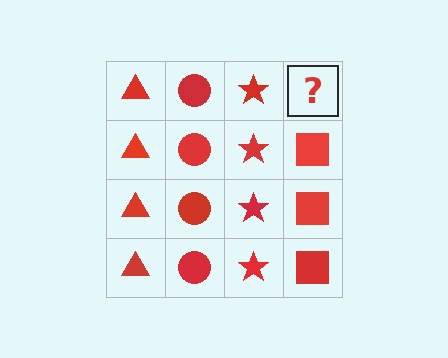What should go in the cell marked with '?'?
The missing cell should contain a red square.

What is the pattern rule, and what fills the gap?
The rule is that each column has a consistent shape. The gap should be filled with a red square.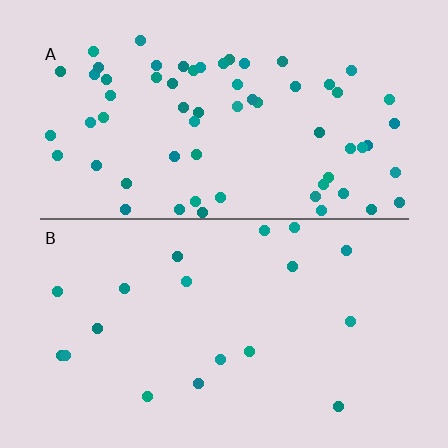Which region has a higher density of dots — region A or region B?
A (the top).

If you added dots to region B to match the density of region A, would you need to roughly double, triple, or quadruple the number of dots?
Approximately triple.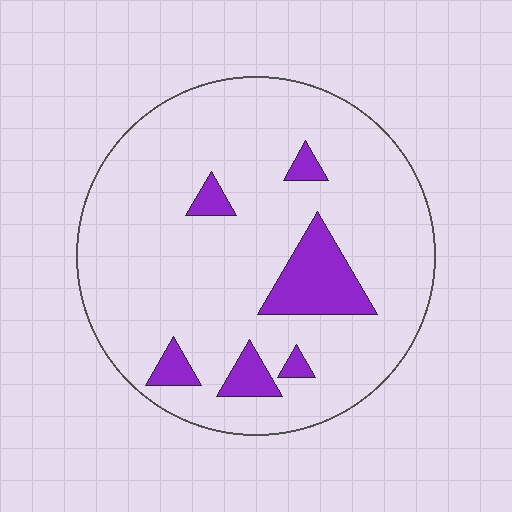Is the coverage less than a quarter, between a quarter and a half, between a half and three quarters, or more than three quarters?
Less than a quarter.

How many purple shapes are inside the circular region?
6.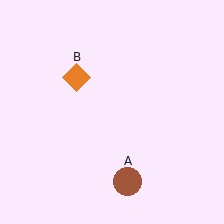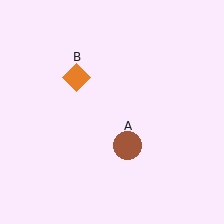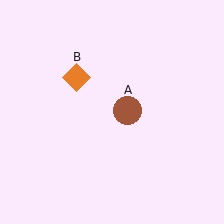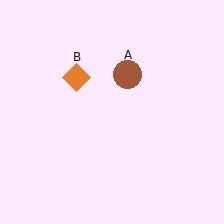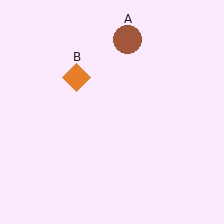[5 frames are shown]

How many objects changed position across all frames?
1 object changed position: brown circle (object A).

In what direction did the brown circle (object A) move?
The brown circle (object A) moved up.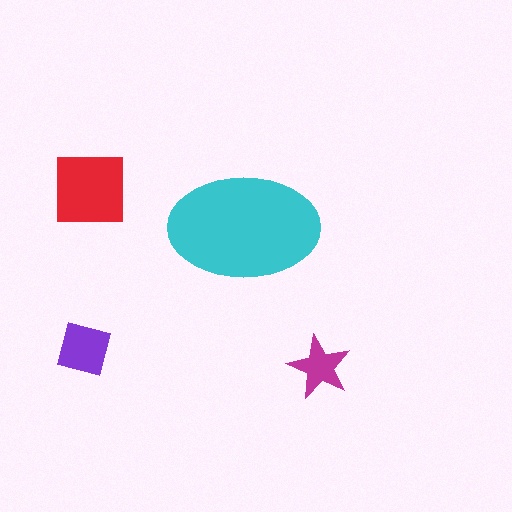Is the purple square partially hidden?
No, the purple square is fully visible.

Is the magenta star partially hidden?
No, the magenta star is fully visible.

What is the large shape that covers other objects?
A cyan ellipse.